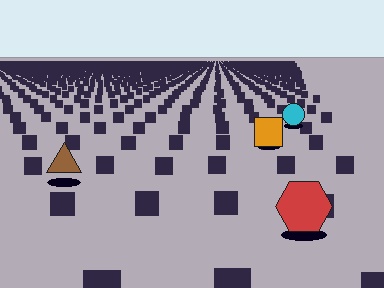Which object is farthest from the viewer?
The cyan circle is farthest from the viewer. It appears smaller and the ground texture around it is denser.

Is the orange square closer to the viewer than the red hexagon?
No. The red hexagon is closer — you can tell from the texture gradient: the ground texture is coarser near it.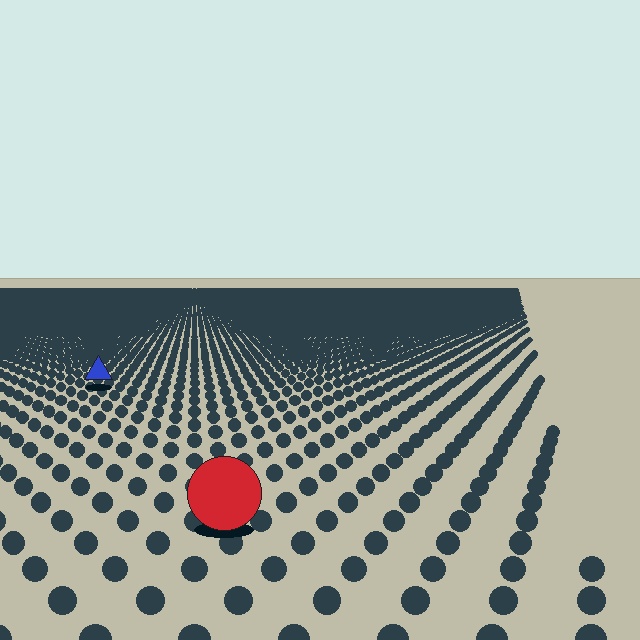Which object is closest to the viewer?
The red circle is closest. The texture marks near it are larger and more spread out.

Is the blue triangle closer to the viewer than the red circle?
No. The red circle is closer — you can tell from the texture gradient: the ground texture is coarser near it.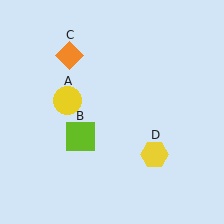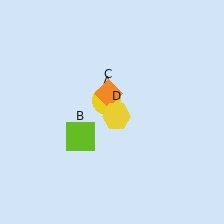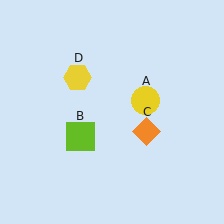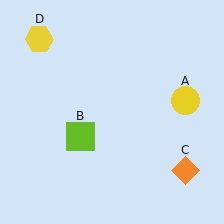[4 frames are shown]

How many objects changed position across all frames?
3 objects changed position: yellow circle (object A), orange diamond (object C), yellow hexagon (object D).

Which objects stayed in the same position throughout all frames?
Lime square (object B) remained stationary.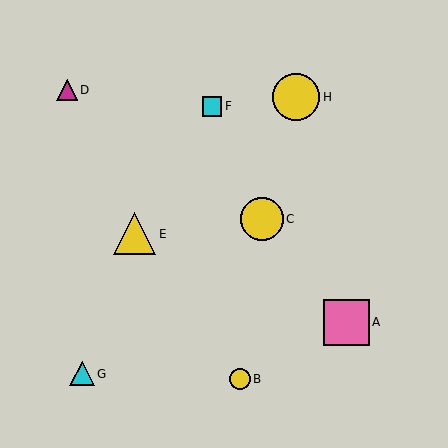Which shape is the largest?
The yellow circle (labeled H) is the largest.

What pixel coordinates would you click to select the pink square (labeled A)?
Click at (346, 322) to select the pink square A.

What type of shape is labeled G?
Shape G is a cyan triangle.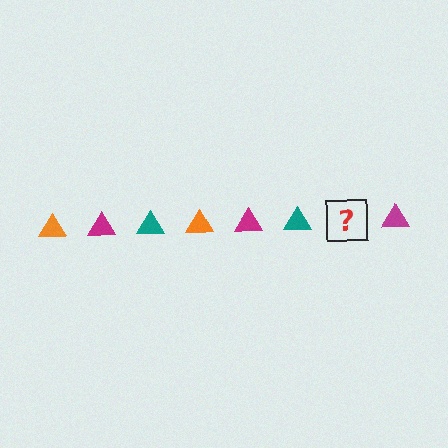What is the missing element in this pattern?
The missing element is an orange triangle.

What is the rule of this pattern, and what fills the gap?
The rule is that the pattern cycles through orange, magenta, teal triangles. The gap should be filled with an orange triangle.